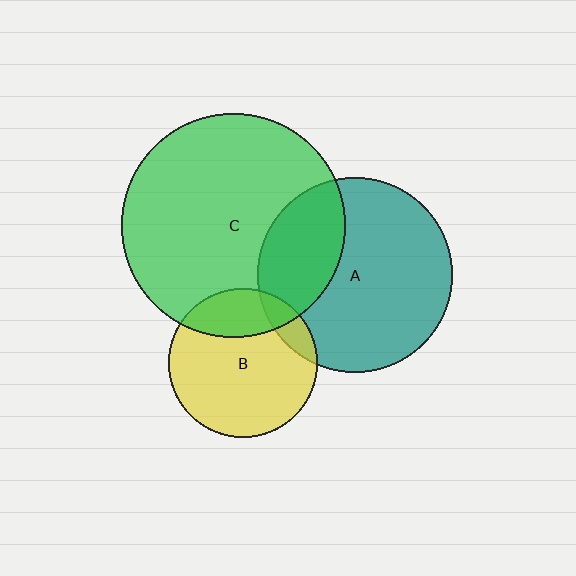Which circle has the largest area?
Circle C (green).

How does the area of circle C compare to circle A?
Approximately 1.3 times.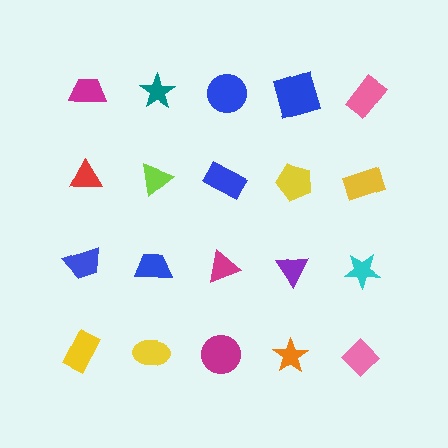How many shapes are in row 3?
5 shapes.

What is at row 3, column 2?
A blue trapezoid.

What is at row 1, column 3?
A blue circle.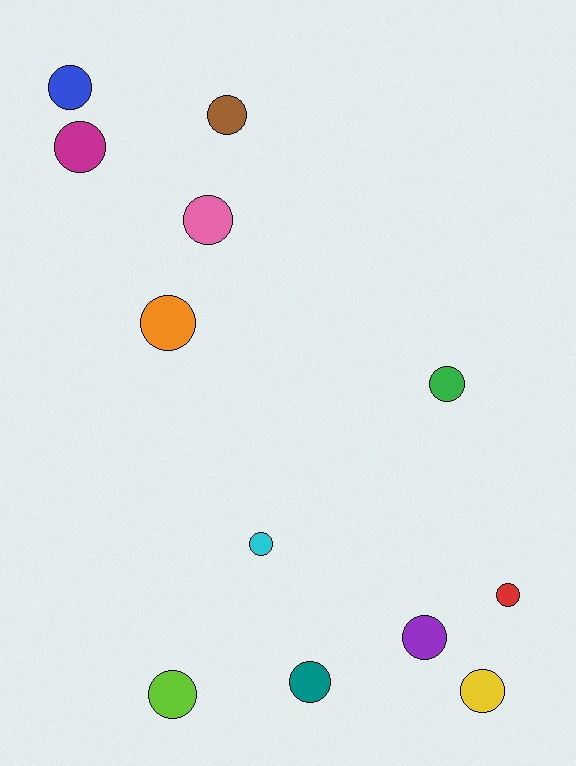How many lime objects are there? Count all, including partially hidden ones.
There is 1 lime object.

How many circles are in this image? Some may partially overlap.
There are 12 circles.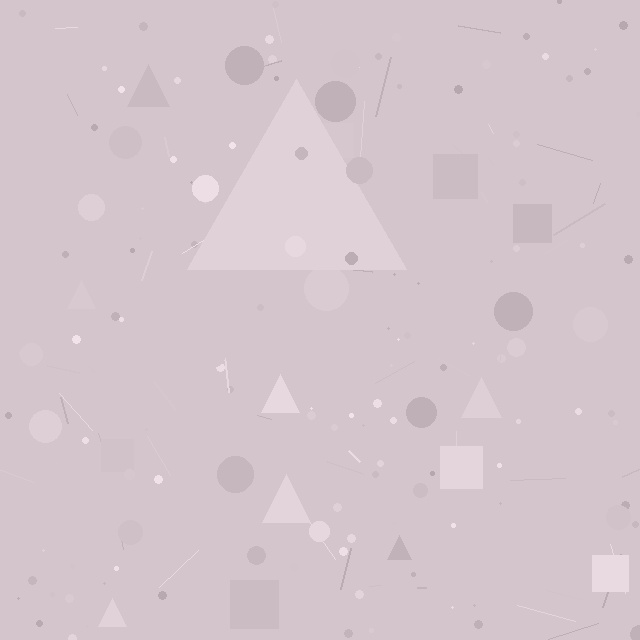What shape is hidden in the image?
A triangle is hidden in the image.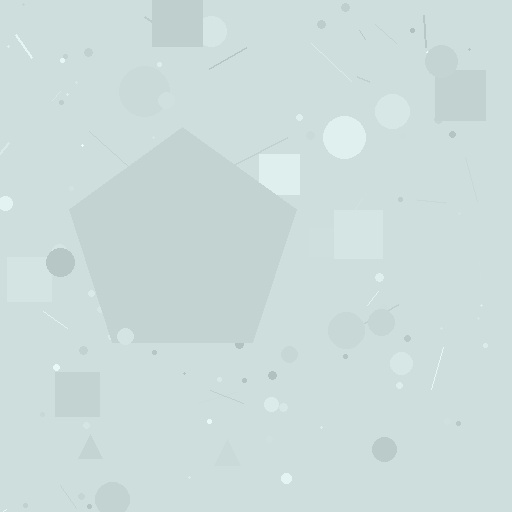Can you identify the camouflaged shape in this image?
The camouflaged shape is a pentagon.